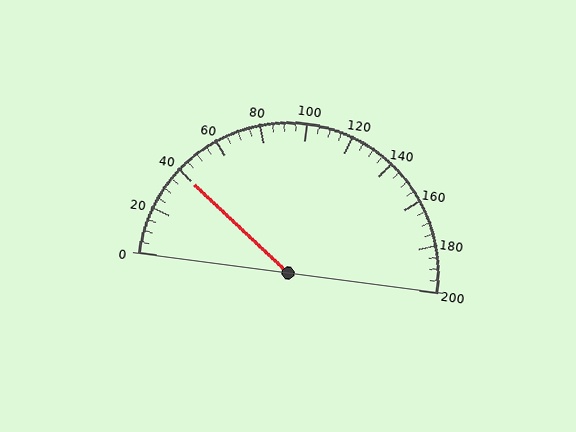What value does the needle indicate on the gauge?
The needle indicates approximately 40.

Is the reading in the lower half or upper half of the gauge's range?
The reading is in the lower half of the range (0 to 200).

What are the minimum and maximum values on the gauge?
The gauge ranges from 0 to 200.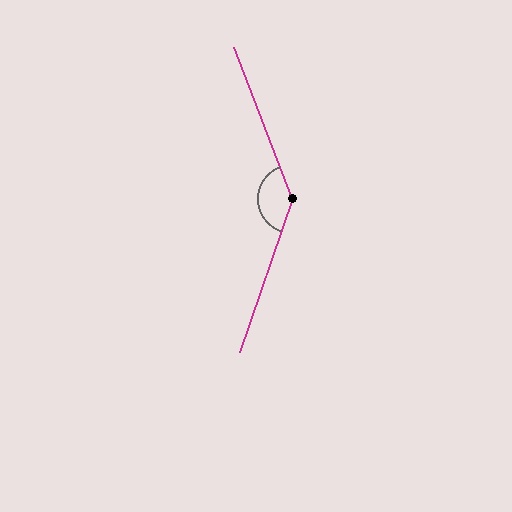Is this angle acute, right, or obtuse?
It is obtuse.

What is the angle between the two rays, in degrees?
Approximately 140 degrees.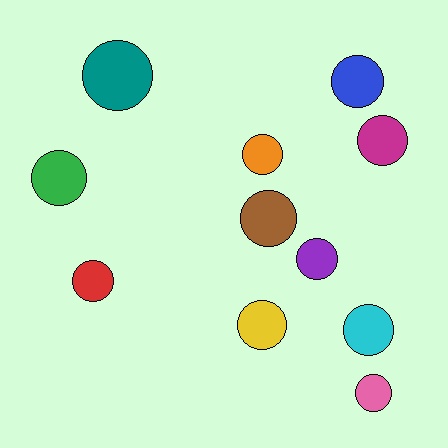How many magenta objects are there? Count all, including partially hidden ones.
There is 1 magenta object.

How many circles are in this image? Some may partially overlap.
There are 11 circles.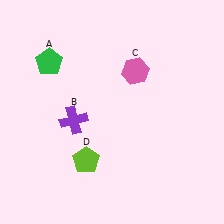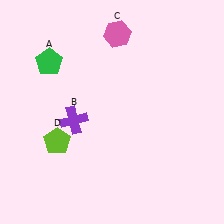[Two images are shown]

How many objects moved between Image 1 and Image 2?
2 objects moved between the two images.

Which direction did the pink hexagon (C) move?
The pink hexagon (C) moved up.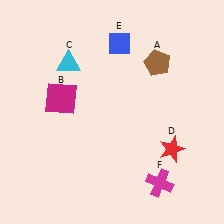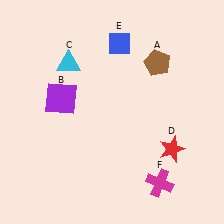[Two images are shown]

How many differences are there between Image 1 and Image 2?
There is 1 difference between the two images.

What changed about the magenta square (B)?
In Image 1, B is magenta. In Image 2, it changed to purple.